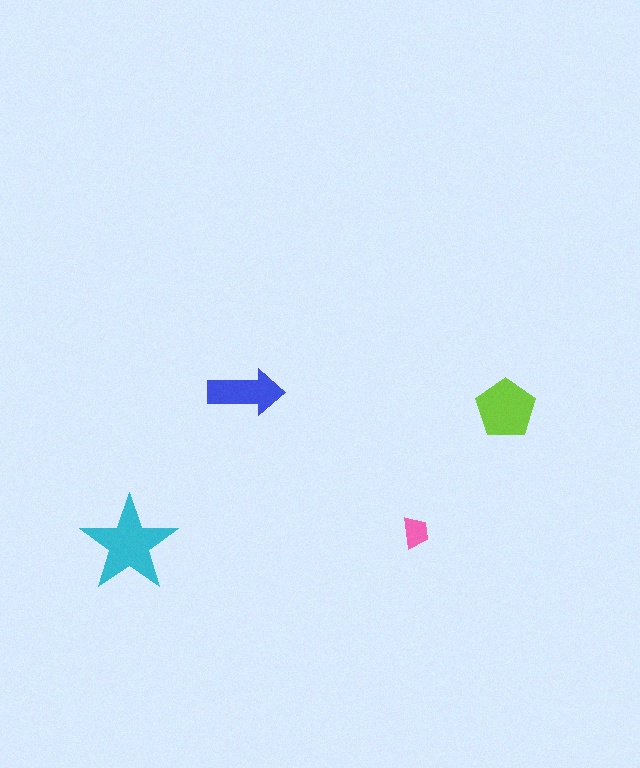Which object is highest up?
The blue arrow is topmost.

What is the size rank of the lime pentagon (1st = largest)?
2nd.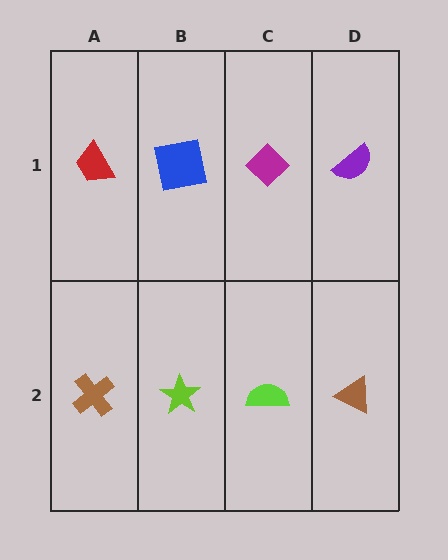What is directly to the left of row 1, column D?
A magenta diamond.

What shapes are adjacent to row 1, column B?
A lime star (row 2, column B), a red trapezoid (row 1, column A), a magenta diamond (row 1, column C).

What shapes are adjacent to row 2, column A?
A red trapezoid (row 1, column A), a lime star (row 2, column B).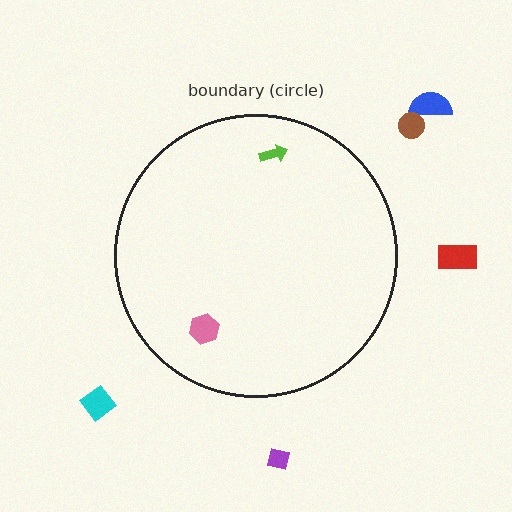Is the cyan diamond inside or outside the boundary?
Outside.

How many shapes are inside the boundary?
2 inside, 5 outside.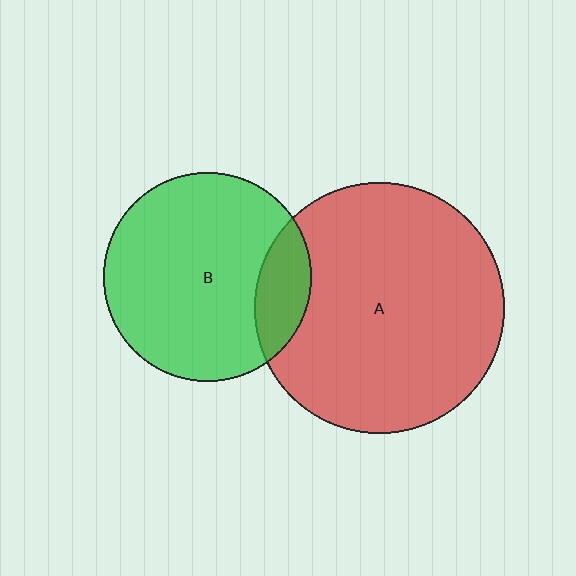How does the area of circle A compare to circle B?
Approximately 1.4 times.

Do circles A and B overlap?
Yes.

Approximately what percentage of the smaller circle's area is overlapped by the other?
Approximately 15%.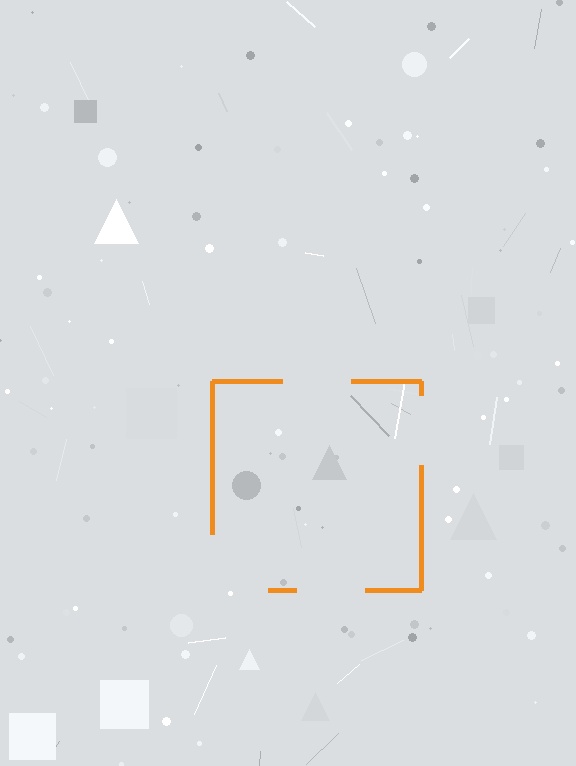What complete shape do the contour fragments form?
The contour fragments form a square.